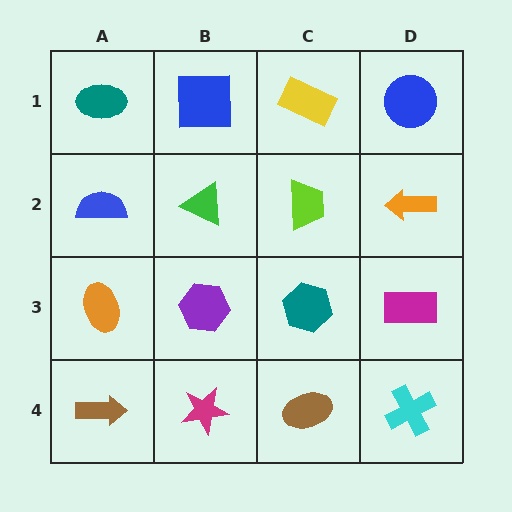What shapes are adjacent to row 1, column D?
An orange arrow (row 2, column D), a yellow rectangle (row 1, column C).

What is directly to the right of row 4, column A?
A magenta star.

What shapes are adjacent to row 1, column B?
A green triangle (row 2, column B), a teal ellipse (row 1, column A), a yellow rectangle (row 1, column C).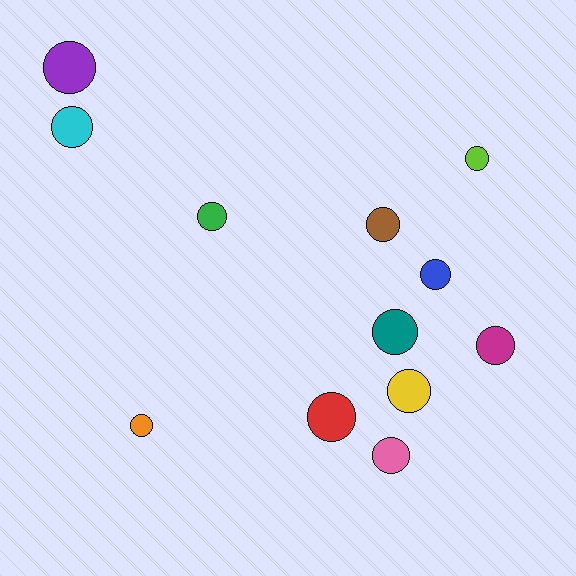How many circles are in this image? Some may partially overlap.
There are 12 circles.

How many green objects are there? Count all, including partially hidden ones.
There is 1 green object.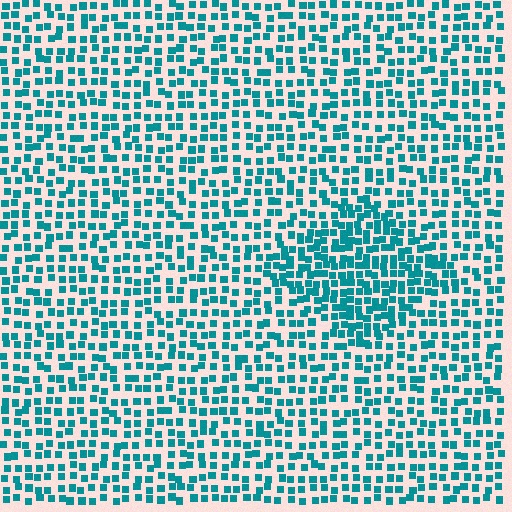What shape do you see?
I see a diamond.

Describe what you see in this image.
The image contains small teal elements arranged at two different densities. A diamond-shaped region is visible where the elements are more densely packed than the surrounding area.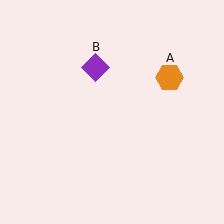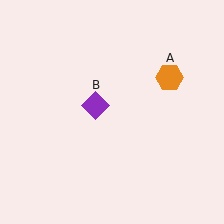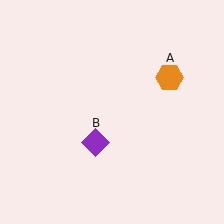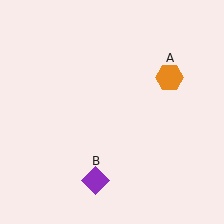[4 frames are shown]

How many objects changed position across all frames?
1 object changed position: purple diamond (object B).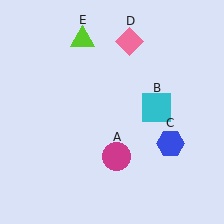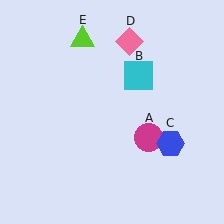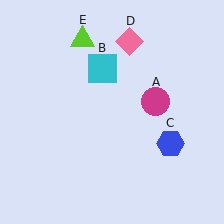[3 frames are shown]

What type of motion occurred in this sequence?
The magenta circle (object A), cyan square (object B) rotated counterclockwise around the center of the scene.